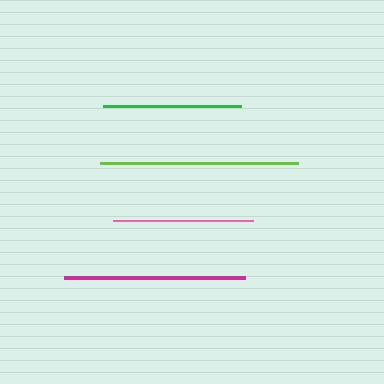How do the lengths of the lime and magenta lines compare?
The lime and magenta lines are approximately the same length.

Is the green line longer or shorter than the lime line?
The lime line is longer than the green line.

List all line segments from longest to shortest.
From longest to shortest: lime, magenta, pink, green.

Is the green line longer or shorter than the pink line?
The pink line is longer than the green line.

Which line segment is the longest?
The lime line is the longest at approximately 198 pixels.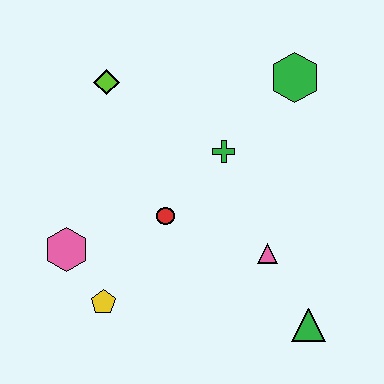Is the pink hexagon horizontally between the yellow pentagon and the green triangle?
No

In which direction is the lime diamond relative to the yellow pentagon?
The lime diamond is above the yellow pentagon.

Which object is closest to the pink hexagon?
The yellow pentagon is closest to the pink hexagon.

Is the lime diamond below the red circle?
No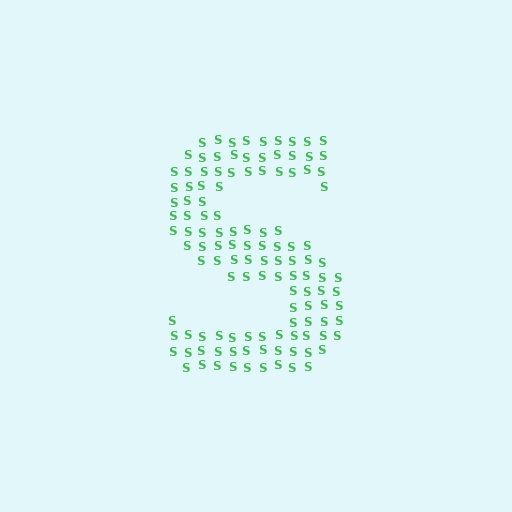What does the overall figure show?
The overall figure shows the letter S.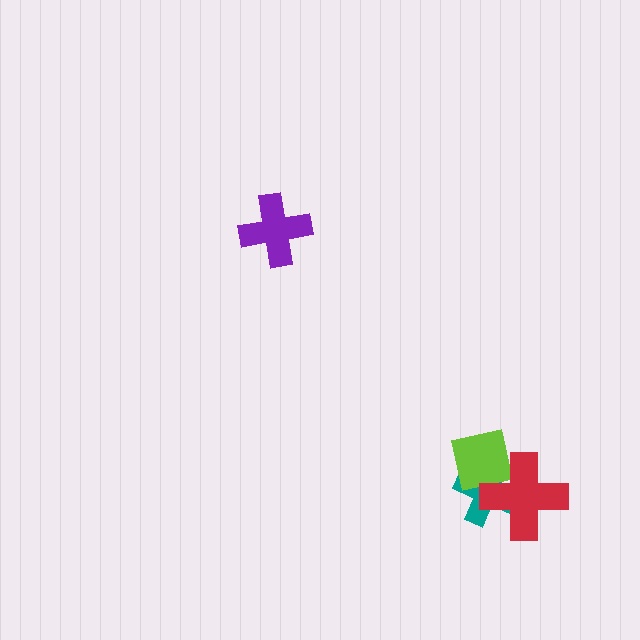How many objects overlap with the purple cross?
0 objects overlap with the purple cross.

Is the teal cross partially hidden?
Yes, it is partially covered by another shape.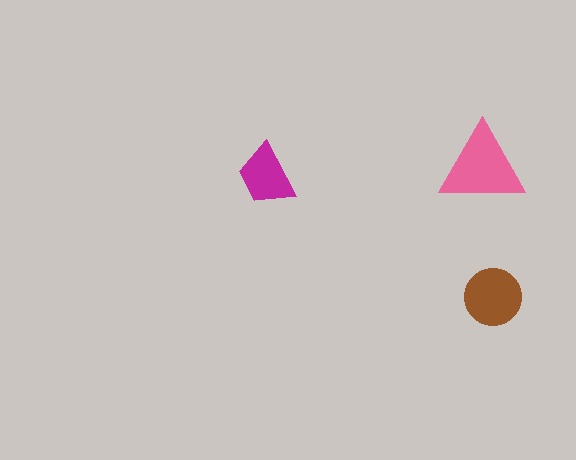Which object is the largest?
The pink triangle.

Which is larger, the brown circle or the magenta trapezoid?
The brown circle.